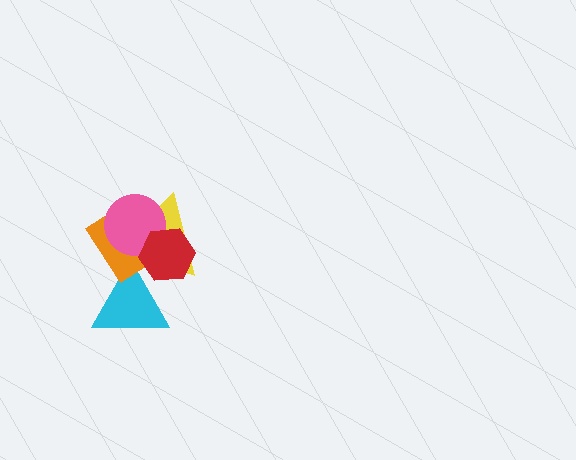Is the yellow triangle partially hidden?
Yes, it is partially covered by another shape.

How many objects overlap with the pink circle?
3 objects overlap with the pink circle.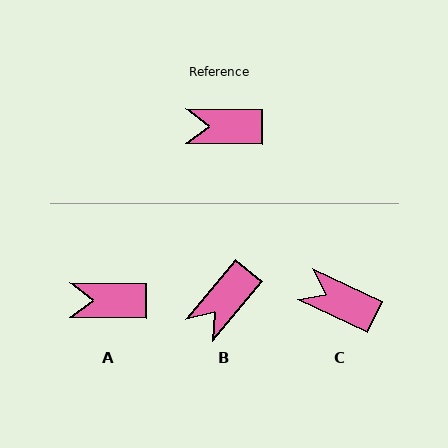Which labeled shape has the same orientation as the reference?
A.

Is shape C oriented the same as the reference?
No, it is off by about 24 degrees.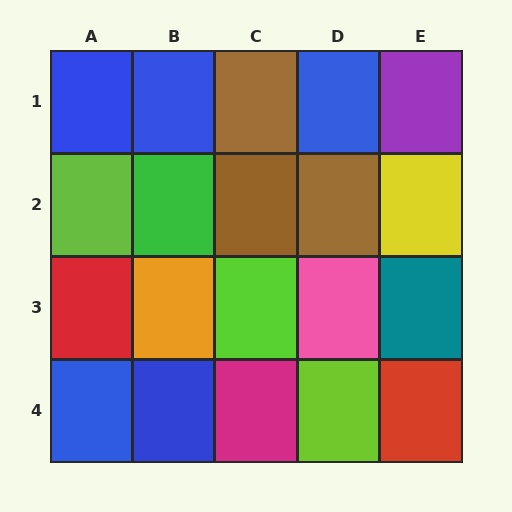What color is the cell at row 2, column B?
Green.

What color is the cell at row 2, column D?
Brown.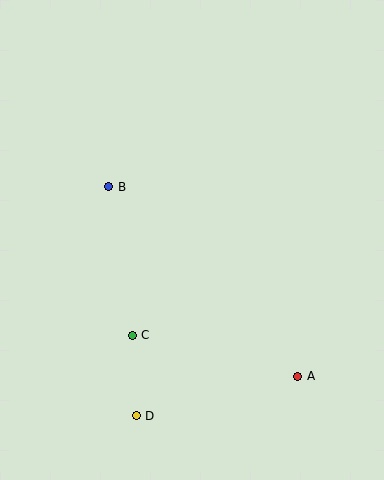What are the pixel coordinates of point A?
Point A is at (298, 376).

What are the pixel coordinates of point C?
Point C is at (132, 335).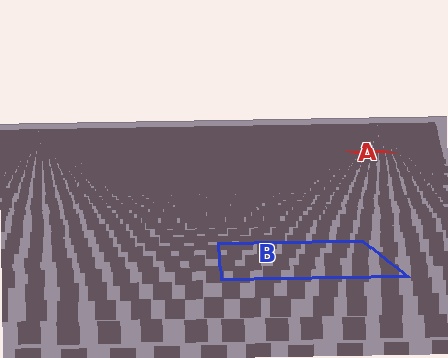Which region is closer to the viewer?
Region B is closer. The texture elements there are larger and more spread out.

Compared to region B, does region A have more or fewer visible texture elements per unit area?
Region A has more texture elements per unit area — they are packed more densely because it is farther away.